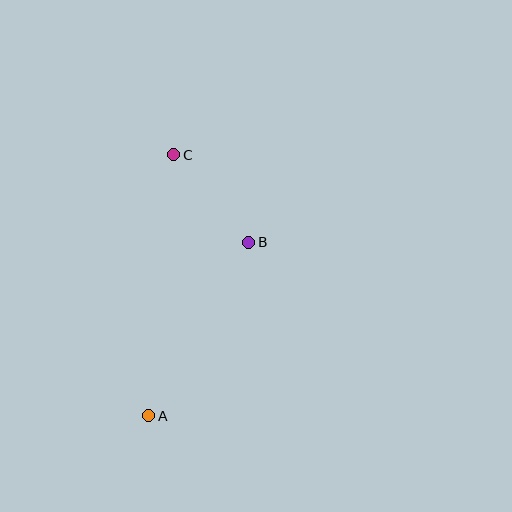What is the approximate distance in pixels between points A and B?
The distance between A and B is approximately 201 pixels.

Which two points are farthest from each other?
Points A and C are farthest from each other.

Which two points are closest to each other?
Points B and C are closest to each other.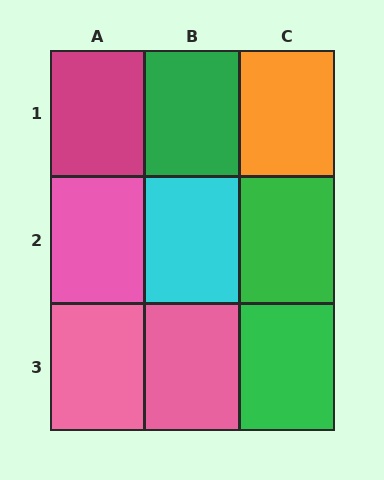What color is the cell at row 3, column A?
Pink.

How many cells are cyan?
1 cell is cyan.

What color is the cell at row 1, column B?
Green.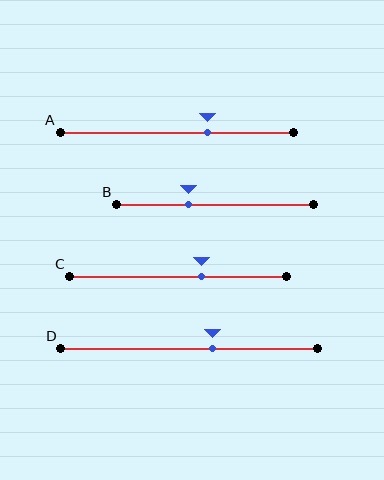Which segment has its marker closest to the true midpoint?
Segment D has its marker closest to the true midpoint.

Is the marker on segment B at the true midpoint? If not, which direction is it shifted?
No, the marker on segment B is shifted to the left by about 14% of the segment length.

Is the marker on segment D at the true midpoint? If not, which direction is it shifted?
No, the marker on segment D is shifted to the right by about 9% of the segment length.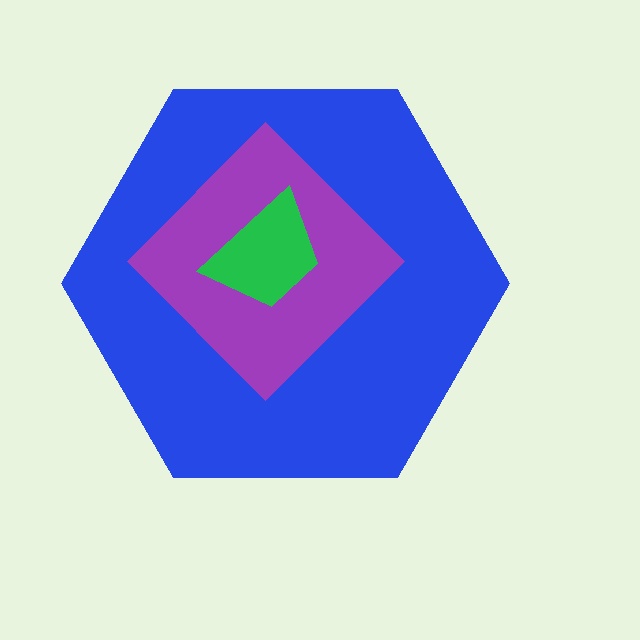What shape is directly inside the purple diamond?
The green trapezoid.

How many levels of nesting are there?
3.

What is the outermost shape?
The blue hexagon.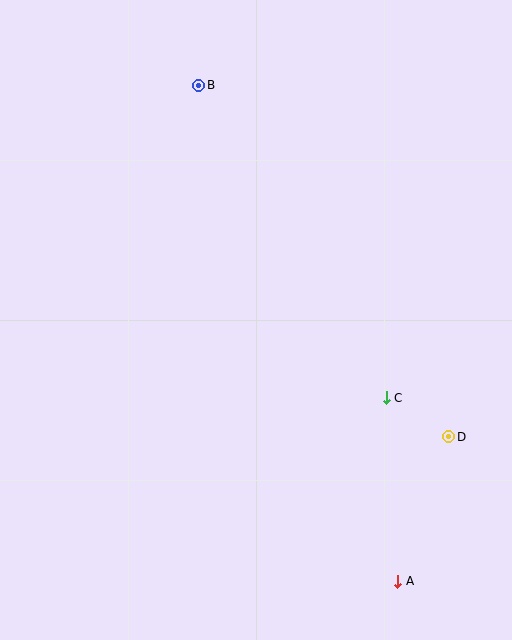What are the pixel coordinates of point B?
Point B is at (199, 85).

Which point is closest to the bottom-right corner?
Point A is closest to the bottom-right corner.